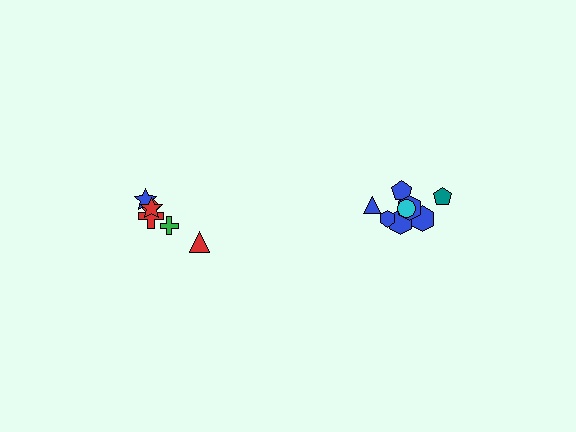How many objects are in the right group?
There are 8 objects.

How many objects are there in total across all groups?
There are 14 objects.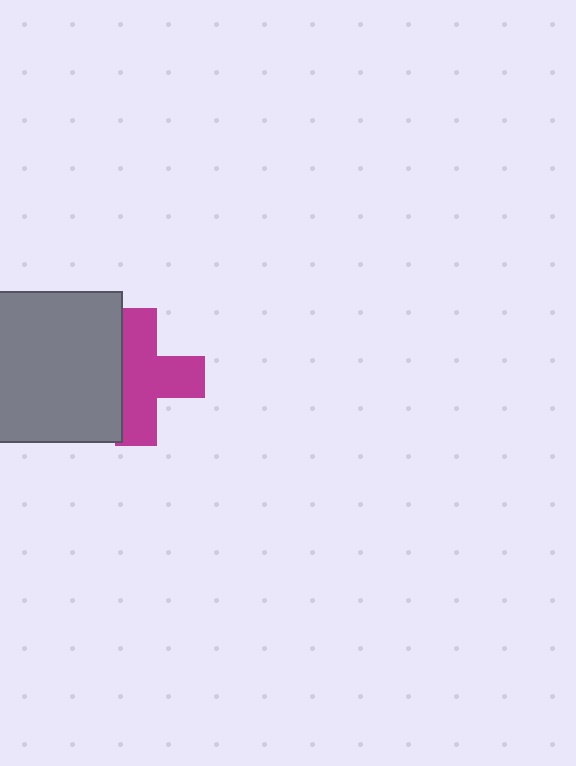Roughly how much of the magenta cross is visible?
Most of it is visible (roughly 68%).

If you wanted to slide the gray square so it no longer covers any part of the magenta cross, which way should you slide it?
Slide it left — that is the most direct way to separate the two shapes.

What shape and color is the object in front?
The object in front is a gray square.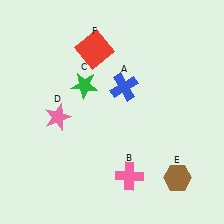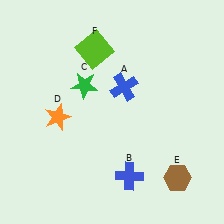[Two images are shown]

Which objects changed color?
B changed from pink to blue. D changed from pink to orange. F changed from red to lime.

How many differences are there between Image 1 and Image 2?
There are 3 differences between the two images.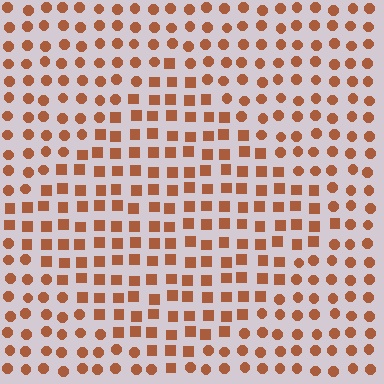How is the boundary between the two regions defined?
The boundary is defined by a change in element shape: squares inside vs. circles outside. All elements share the same color and spacing.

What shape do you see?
I see a diamond.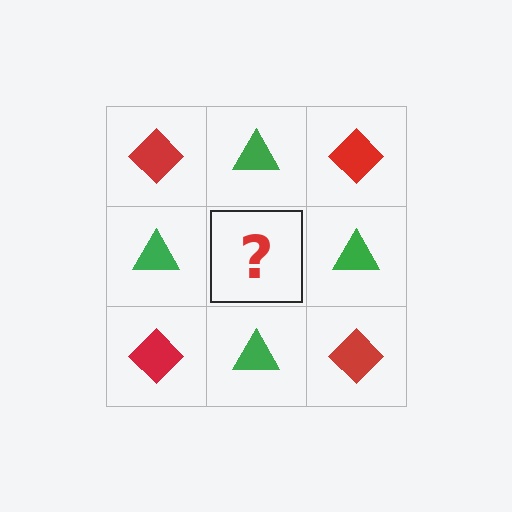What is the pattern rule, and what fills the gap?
The rule is that it alternates red diamond and green triangle in a checkerboard pattern. The gap should be filled with a red diamond.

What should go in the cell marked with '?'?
The missing cell should contain a red diamond.